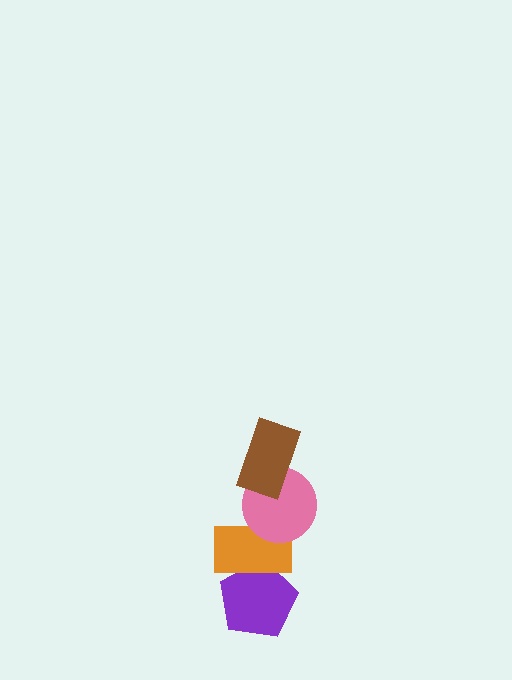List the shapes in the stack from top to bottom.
From top to bottom: the brown rectangle, the pink circle, the orange rectangle, the purple pentagon.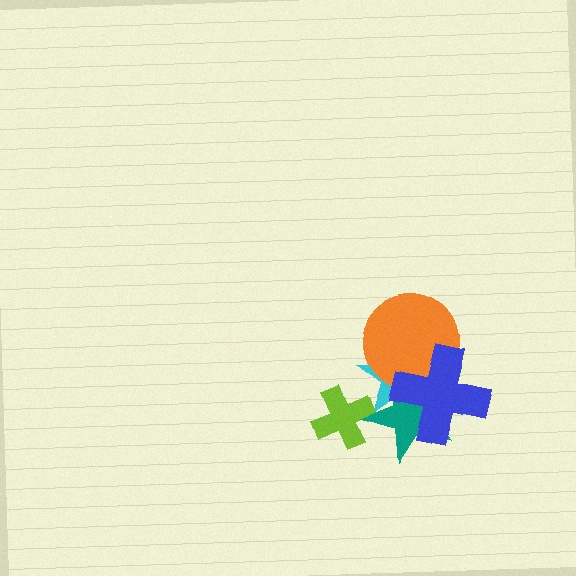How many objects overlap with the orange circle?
3 objects overlap with the orange circle.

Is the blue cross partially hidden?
No, no other shape covers it.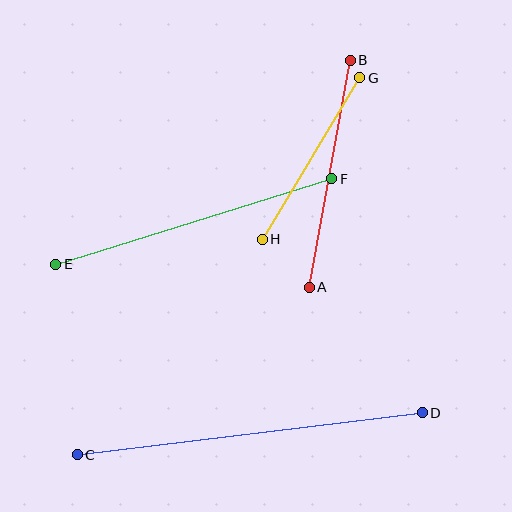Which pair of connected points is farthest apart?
Points C and D are farthest apart.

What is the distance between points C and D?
The distance is approximately 348 pixels.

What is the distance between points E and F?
The distance is approximately 289 pixels.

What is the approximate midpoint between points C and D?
The midpoint is at approximately (250, 434) pixels.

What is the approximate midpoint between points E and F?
The midpoint is at approximately (194, 222) pixels.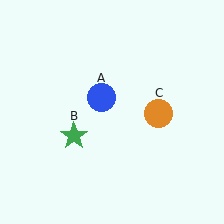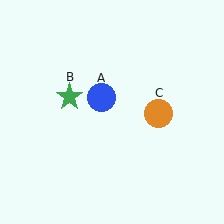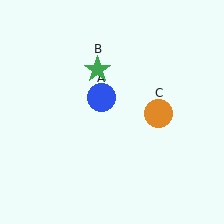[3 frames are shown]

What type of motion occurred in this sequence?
The green star (object B) rotated clockwise around the center of the scene.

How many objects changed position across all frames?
1 object changed position: green star (object B).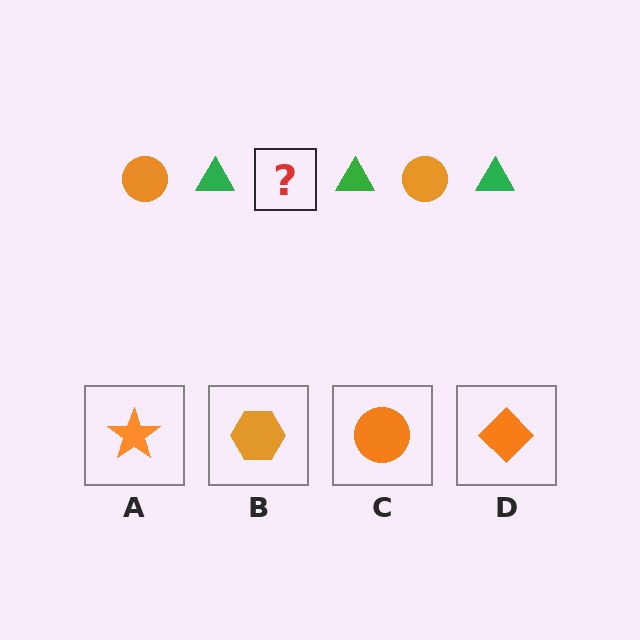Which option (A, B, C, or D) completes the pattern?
C.